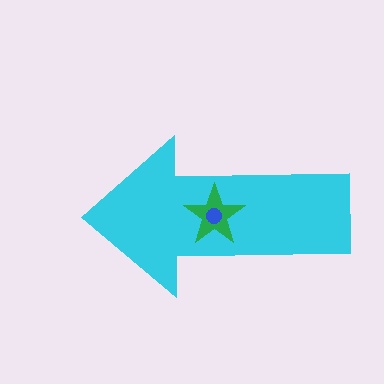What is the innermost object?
The blue circle.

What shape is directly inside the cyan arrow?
The green star.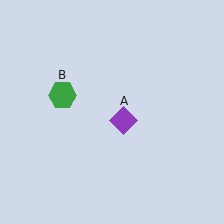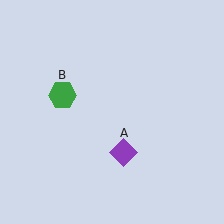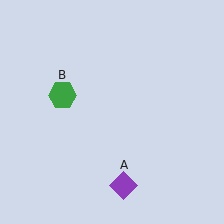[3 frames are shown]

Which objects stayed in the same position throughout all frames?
Green hexagon (object B) remained stationary.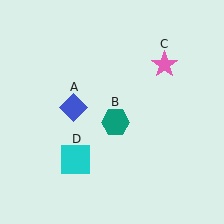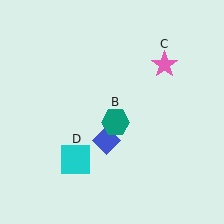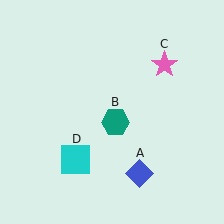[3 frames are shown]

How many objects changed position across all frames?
1 object changed position: blue diamond (object A).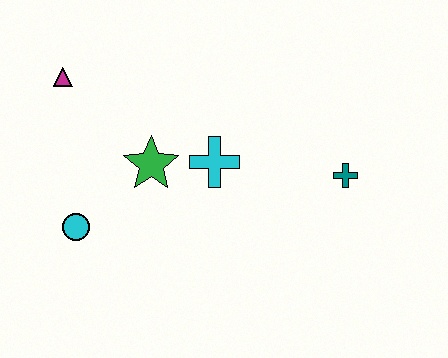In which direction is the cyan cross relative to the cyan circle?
The cyan cross is to the right of the cyan circle.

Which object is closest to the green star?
The cyan cross is closest to the green star.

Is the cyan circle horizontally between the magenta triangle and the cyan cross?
Yes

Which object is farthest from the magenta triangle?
The teal cross is farthest from the magenta triangle.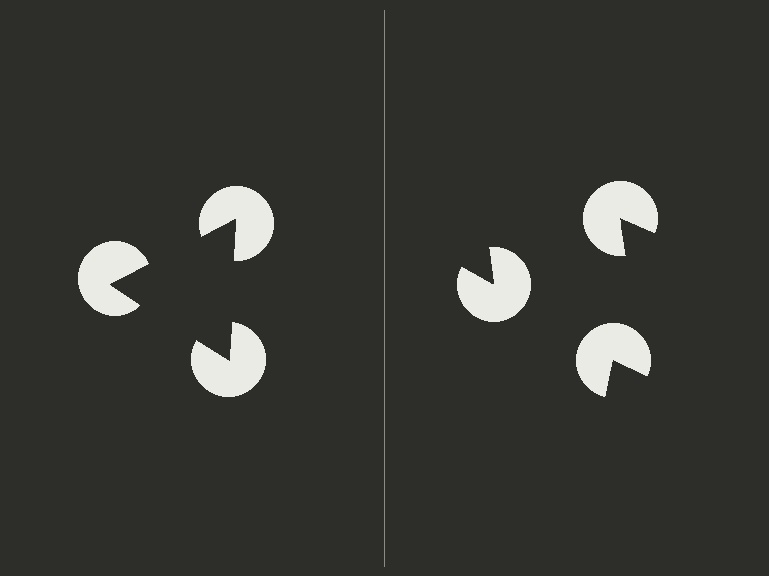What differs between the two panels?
The pac-man discs are positioned identically on both sides; only the wedge orientations differ. On the left they align to a triangle; on the right they are misaligned.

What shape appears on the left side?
An illusory triangle.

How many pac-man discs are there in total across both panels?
6 — 3 on each side.